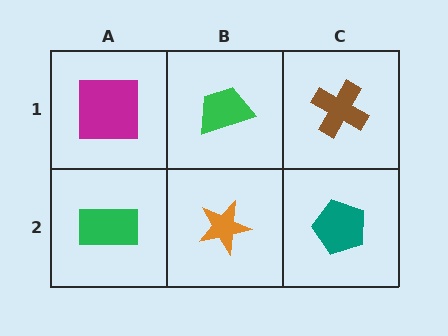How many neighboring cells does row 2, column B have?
3.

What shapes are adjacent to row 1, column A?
A green rectangle (row 2, column A), a green trapezoid (row 1, column B).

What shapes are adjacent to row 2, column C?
A brown cross (row 1, column C), an orange star (row 2, column B).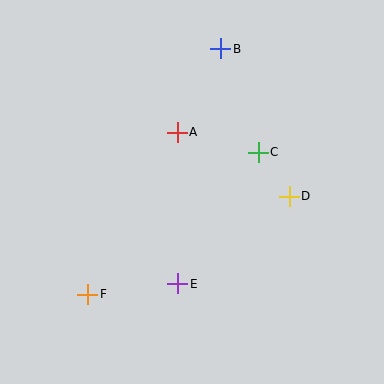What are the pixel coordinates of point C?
Point C is at (258, 152).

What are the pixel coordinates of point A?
Point A is at (177, 132).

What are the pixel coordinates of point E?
Point E is at (178, 284).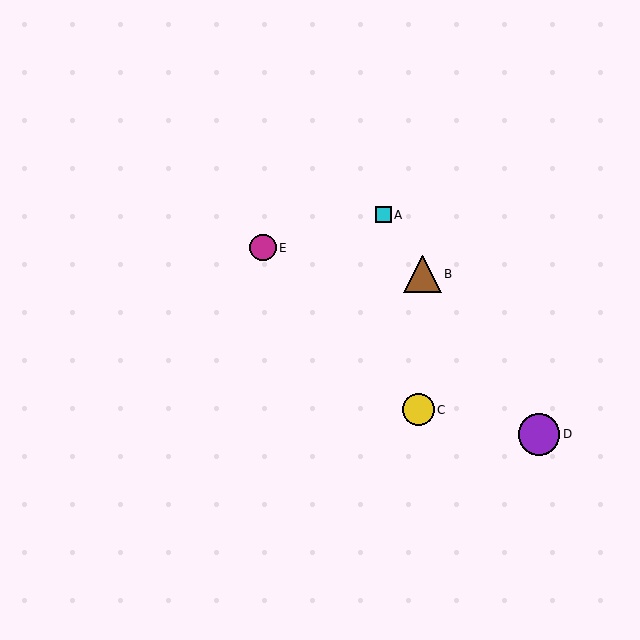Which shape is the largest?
The purple circle (labeled D) is the largest.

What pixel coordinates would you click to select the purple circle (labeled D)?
Click at (539, 434) to select the purple circle D.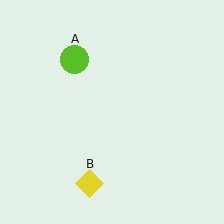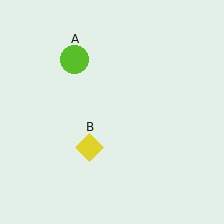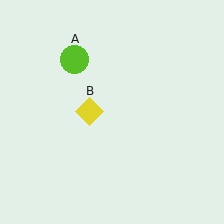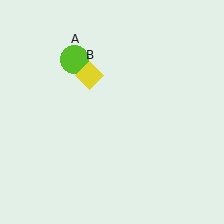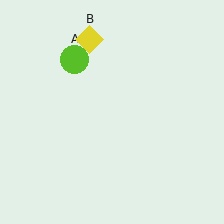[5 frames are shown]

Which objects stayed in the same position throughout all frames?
Lime circle (object A) remained stationary.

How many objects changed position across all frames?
1 object changed position: yellow diamond (object B).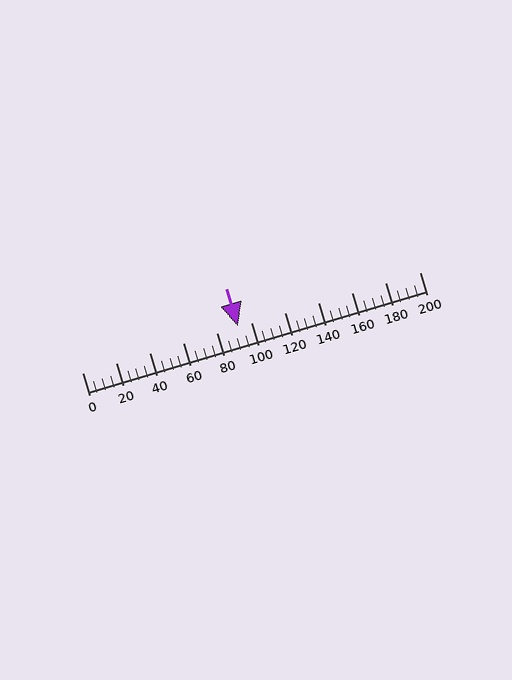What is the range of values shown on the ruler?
The ruler shows values from 0 to 200.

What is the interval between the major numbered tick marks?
The major tick marks are spaced 20 units apart.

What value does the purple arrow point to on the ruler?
The purple arrow points to approximately 92.